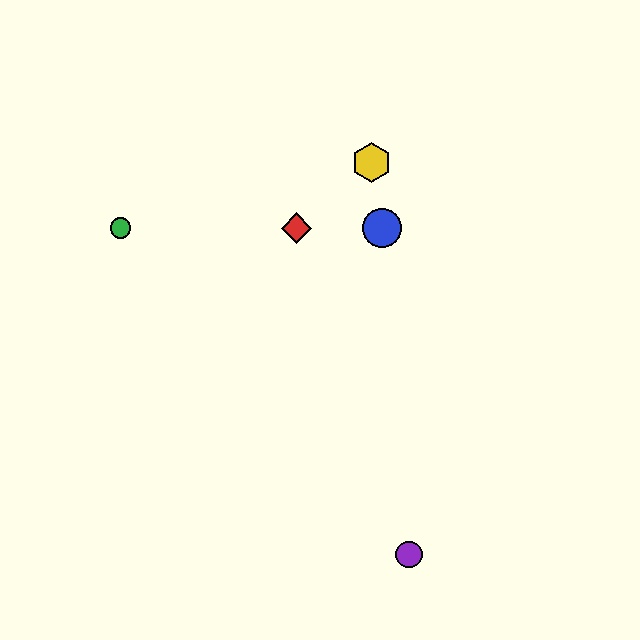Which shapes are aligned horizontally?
The red diamond, the blue circle, the green circle are aligned horizontally.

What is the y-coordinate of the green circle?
The green circle is at y≈228.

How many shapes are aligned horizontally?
3 shapes (the red diamond, the blue circle, the green circle) are aligned horizontally.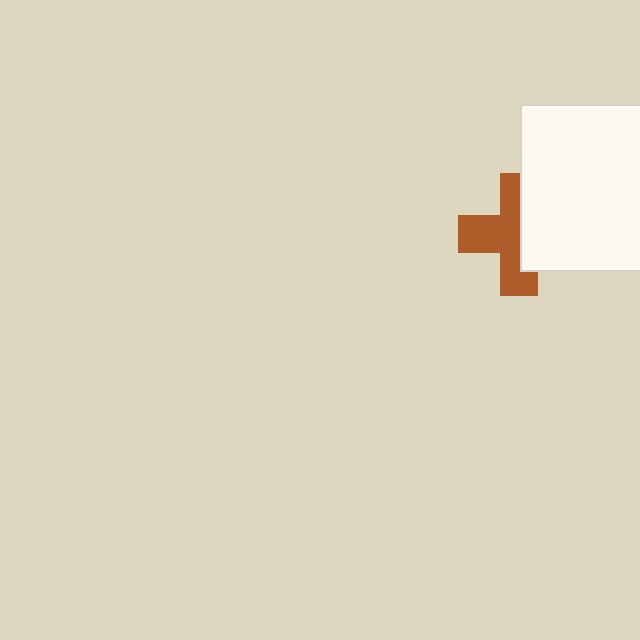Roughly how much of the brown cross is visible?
About half of it is visible (roughly 57%).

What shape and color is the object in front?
The object in front is a white square.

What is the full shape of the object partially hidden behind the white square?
The partially hidden object is a brown cross.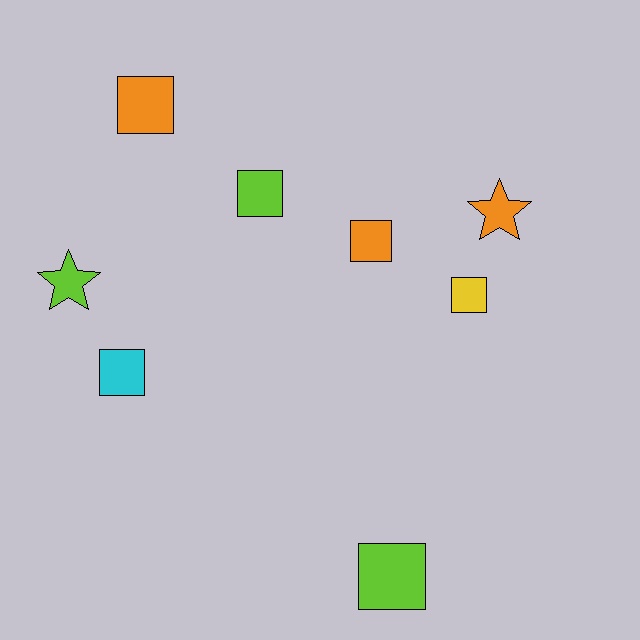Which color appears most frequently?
Lime, with 3 objects.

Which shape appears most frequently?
Square, with 6 objects.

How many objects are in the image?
There are 8 objects.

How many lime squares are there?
There are 2 lime squares.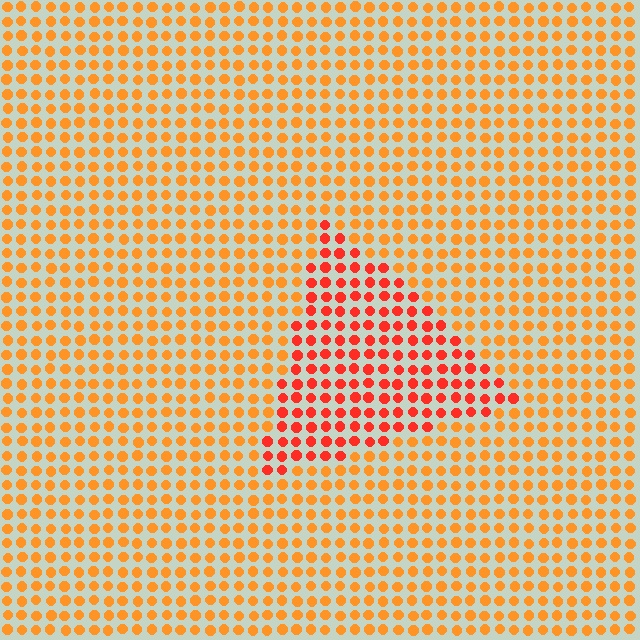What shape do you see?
I see a triangle.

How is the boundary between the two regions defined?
The boundary is defined purely by a slight shift in hue (about 29 degrees). Spacing, size, and orientation are identical on both sides.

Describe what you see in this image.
The image is filled with small orange elements in a uniform arrangement. A triangle-shaped region is visible where the elements are tinted to a slightly different hue, forming a subtle color boundary.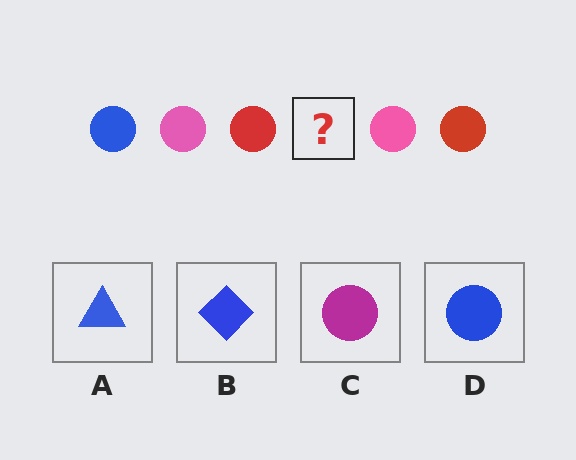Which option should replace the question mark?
Option D.